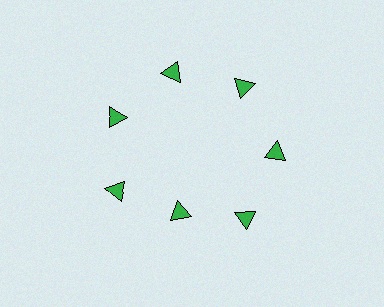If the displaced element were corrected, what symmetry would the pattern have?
It would have 7-fold rotational symmetry — the pattern would map onto itself every 51 degrees.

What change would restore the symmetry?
The symmetry would be restored by moving it outward, back onto the ring so that all 7 triangles sit at equal angles and equal distance from the center.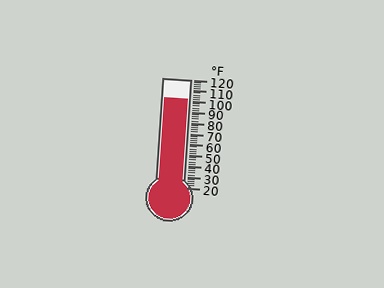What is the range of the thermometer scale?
The thermometer scale ranges from 20°F to 120°F.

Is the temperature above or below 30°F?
The temperature is above 30°F.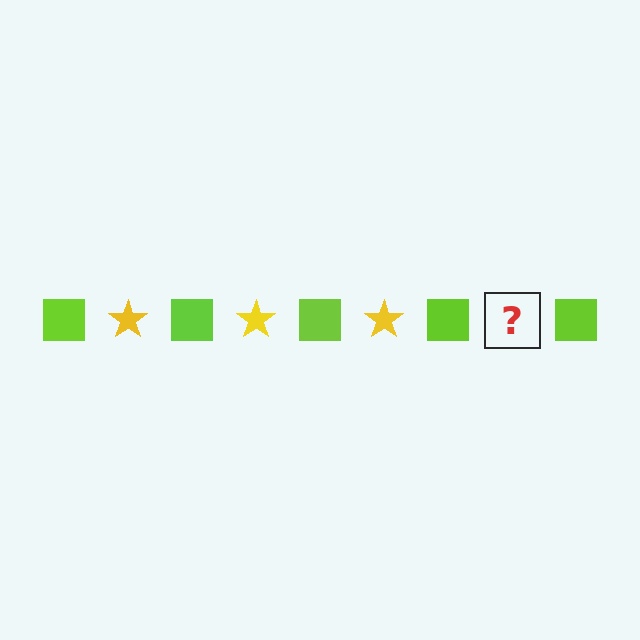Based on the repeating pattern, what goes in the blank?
The blank should be a yellow star.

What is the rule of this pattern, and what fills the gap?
The rule is that the pattern alternates between lime square and yellow star. The gap should be filled with a yellow star.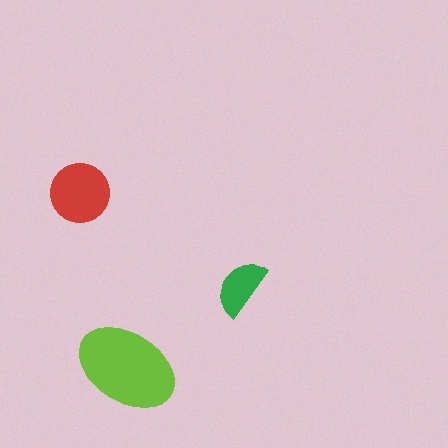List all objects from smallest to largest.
The green semicircle, the red circle, the lime ellipse.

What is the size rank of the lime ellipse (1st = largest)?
1st.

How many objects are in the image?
There are 3 objects in the image.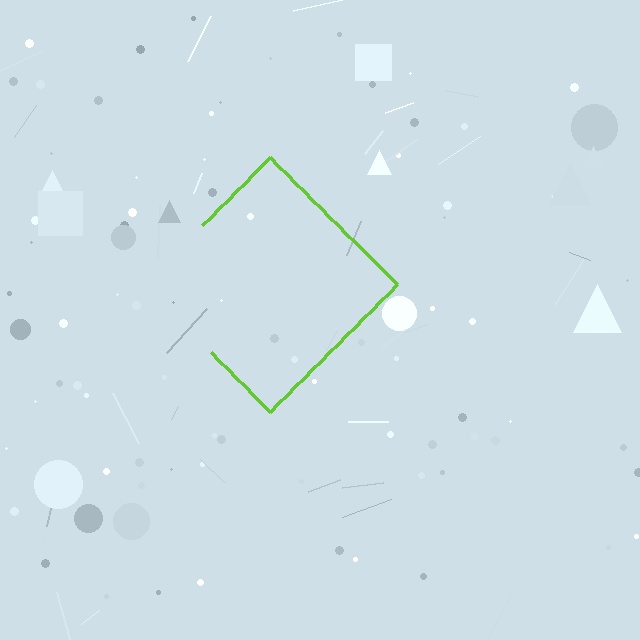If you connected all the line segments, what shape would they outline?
They would outline a diamond.